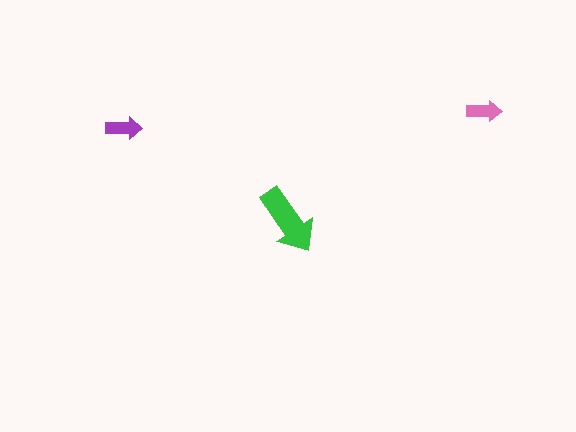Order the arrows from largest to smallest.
the green one, the purple one, the pink one.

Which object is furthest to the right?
The pink arrow is rightmost.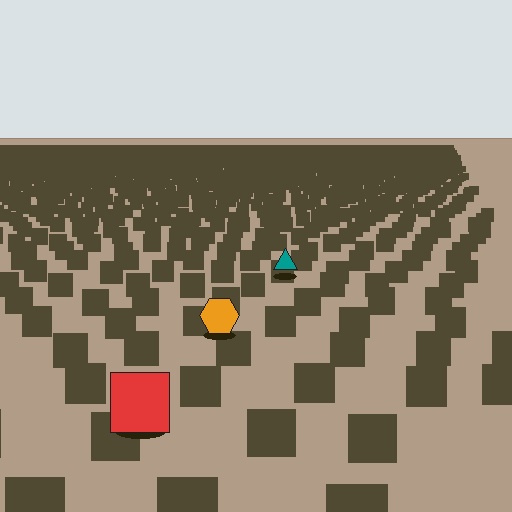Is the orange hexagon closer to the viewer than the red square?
No. The red square is closer — you can tell from the texture gradient: the ground texture is coarser near it.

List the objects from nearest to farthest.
From nearest to farthest: the red square, the orange hexagon, the teal triangle.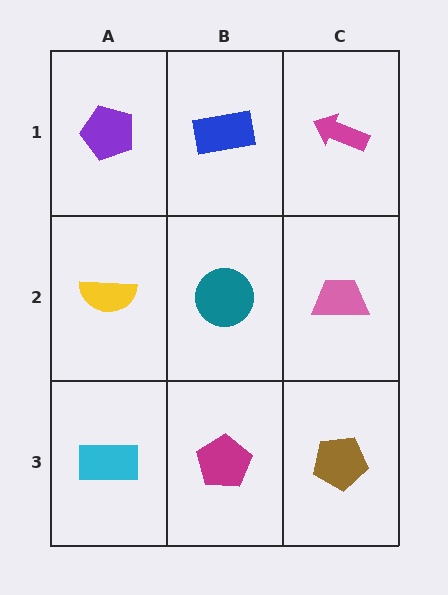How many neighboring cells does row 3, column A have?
2.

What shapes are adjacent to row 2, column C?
A magenta arrow (row 1, column C), a brown pentagon (row 3, column C), a teal circle (row 2, column B).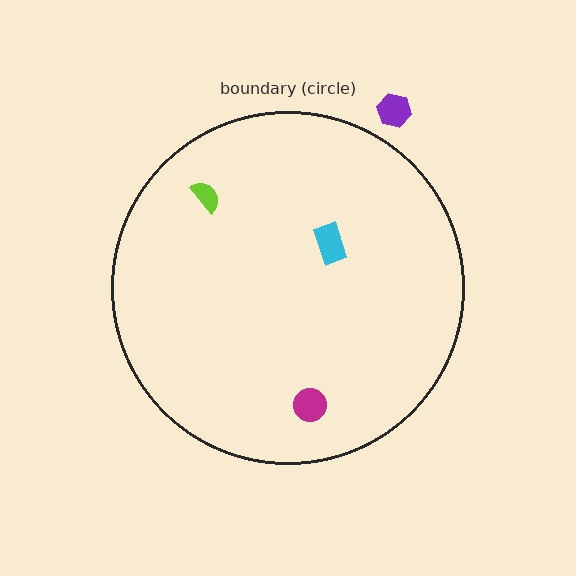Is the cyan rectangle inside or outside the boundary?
Inside.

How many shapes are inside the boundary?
3 inside, 1 outside.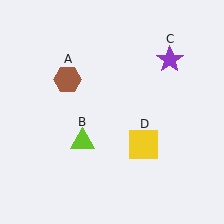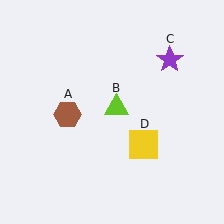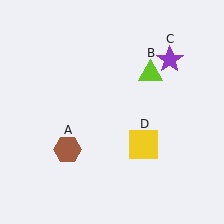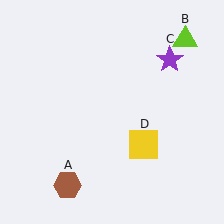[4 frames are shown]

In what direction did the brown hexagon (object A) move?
The brown hexagon (object A) moved down.